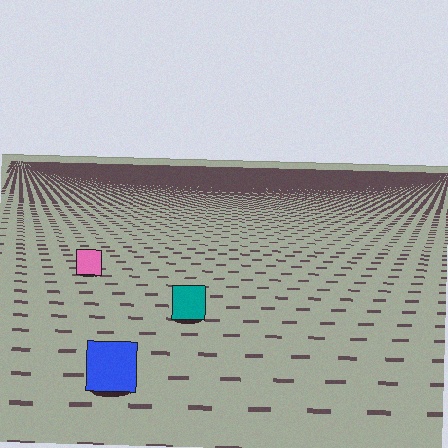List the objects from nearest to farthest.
From nearest to farthest: the blue square, the teal square, the pink square.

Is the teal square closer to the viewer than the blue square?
No. The blue square is closer — you can tell from the texture gradient: the ground texture is coarser near it.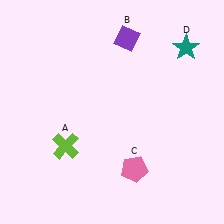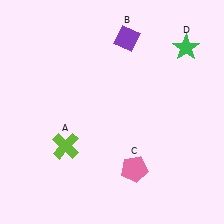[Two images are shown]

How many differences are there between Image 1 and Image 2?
There is 1 difference between the two images.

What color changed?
The star (D) changed from teal in Image 1 to green in Image 2.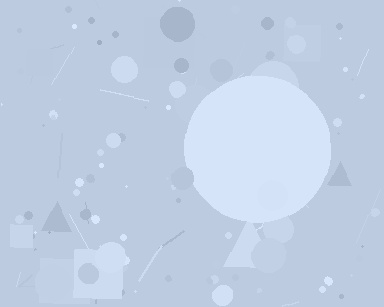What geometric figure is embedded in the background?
A circle is embedded in the background.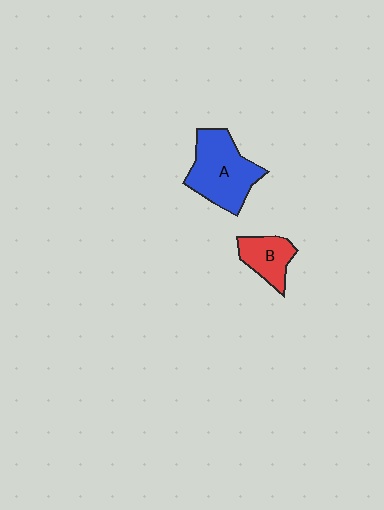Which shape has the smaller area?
Shape B (red).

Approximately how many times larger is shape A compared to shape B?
Approximately 1.9 times.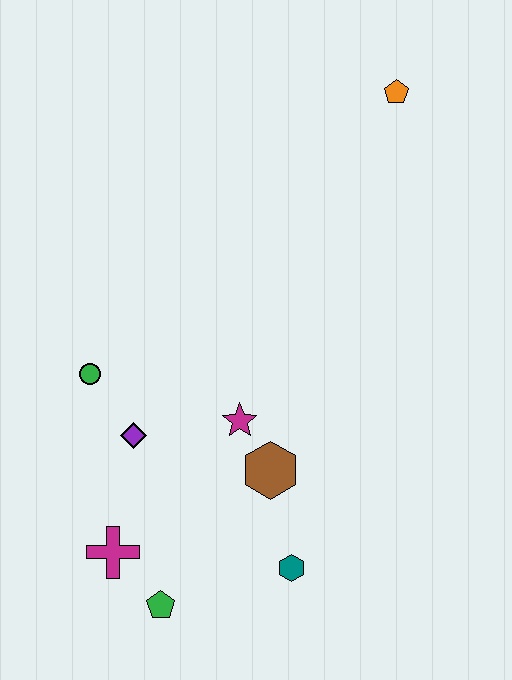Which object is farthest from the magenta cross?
The orange pentagon is farthest from the magenta cross.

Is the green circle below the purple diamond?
No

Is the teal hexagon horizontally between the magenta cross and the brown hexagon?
No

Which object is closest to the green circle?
The purple diamond is closest to the green circle.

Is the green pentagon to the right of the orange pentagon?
No